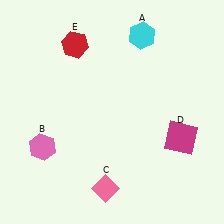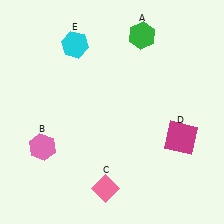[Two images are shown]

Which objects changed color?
A changed from cyan to green. E changed from red to cyan.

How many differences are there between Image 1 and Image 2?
There are 2 differences between the two images.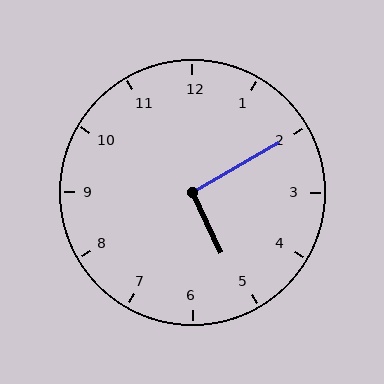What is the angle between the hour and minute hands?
Approximately 95 degrees.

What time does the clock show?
5:10.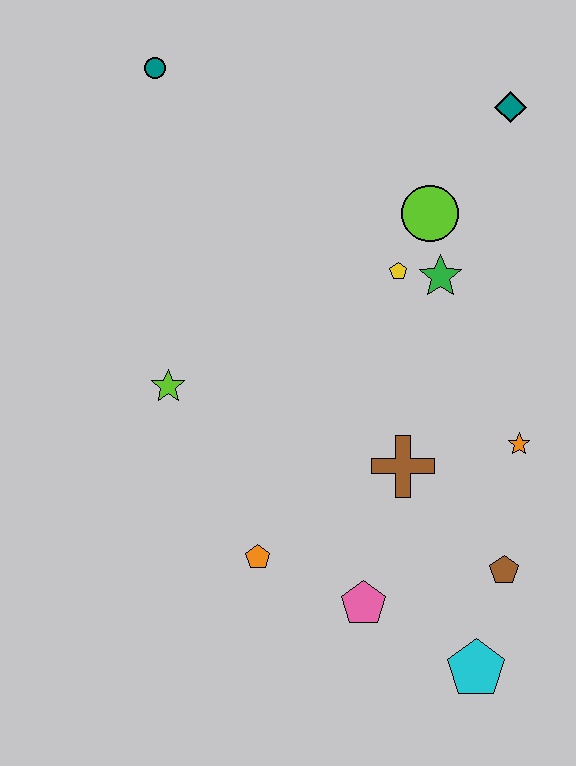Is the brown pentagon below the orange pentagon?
Yes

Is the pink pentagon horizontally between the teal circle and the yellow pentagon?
Yes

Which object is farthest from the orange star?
The teal circle is farthest from the orange star.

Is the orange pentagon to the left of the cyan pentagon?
Yes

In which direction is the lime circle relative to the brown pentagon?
The lime circle is above the brown pentagon.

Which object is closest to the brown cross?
The orange star is closest to the brown cross.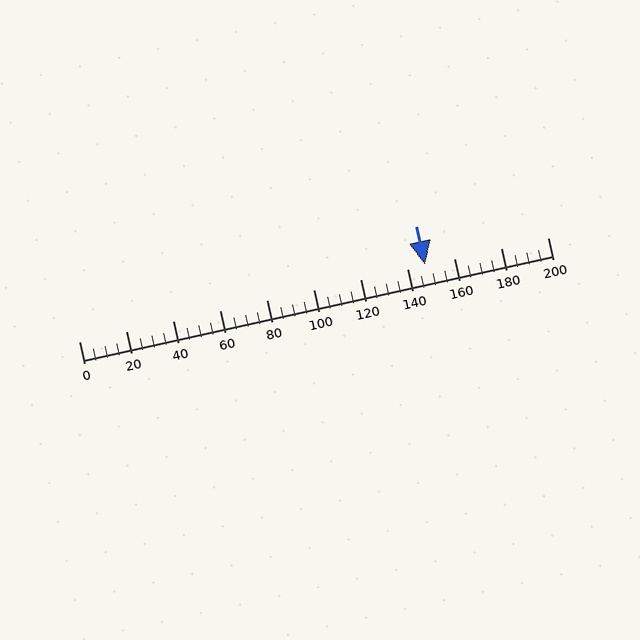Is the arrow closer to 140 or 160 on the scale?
The arrow is closer to 140.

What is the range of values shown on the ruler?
The ruler shows values from 0 to 200.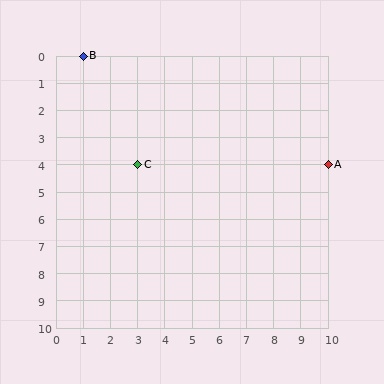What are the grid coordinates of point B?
Point B is at grid coordinates (1, 0).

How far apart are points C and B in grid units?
Points C and B are 2 columns and 4 rows apart (about 4.5 grid units diagonally).